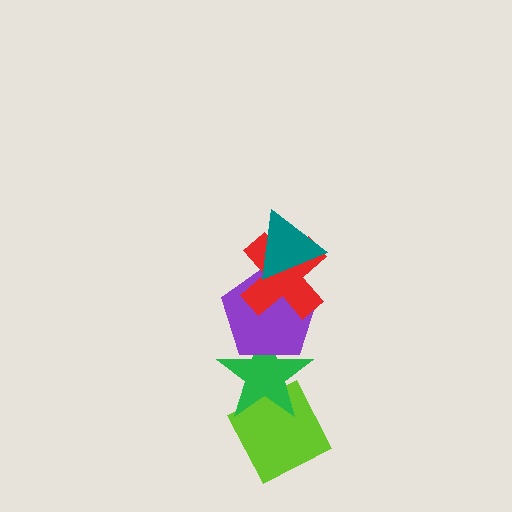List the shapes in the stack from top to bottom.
From top to bottom: the teal triangle, the red cross, the purple pentagon, the green star, the lime diamond.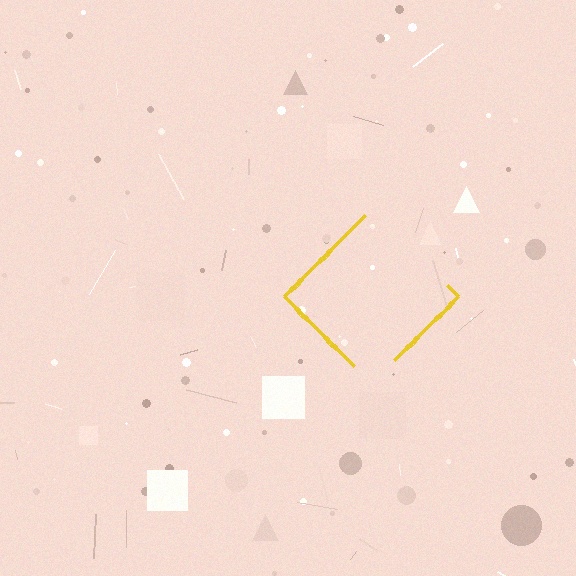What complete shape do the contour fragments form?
The contour fragments form a diamond.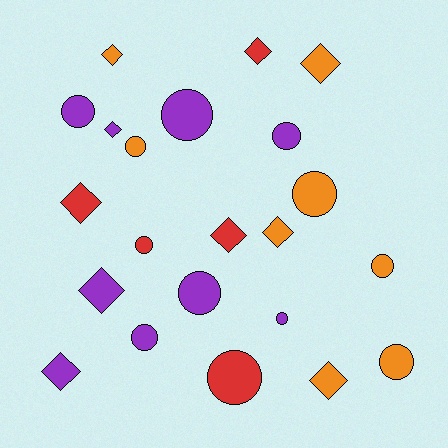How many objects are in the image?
There are 22 objects.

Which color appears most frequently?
Purple, with 9 objects.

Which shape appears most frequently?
Circle, with 12 objects.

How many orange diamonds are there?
There are 4 orange diamonds.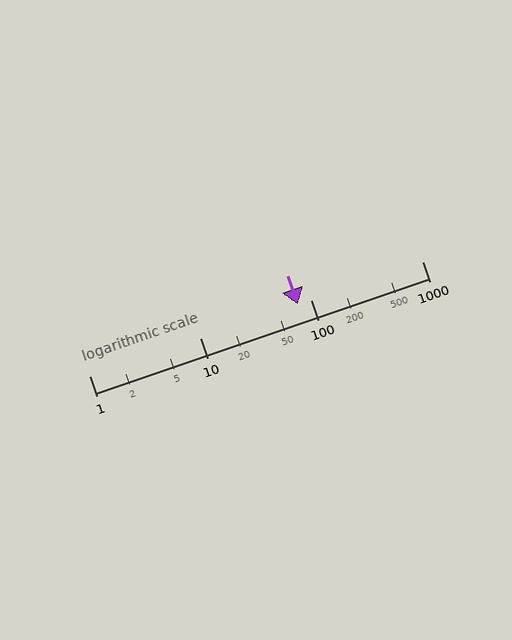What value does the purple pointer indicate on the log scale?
The pointer indicates approximately 75.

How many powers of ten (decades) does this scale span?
The scale spans 3 decades, from 1 to 1000.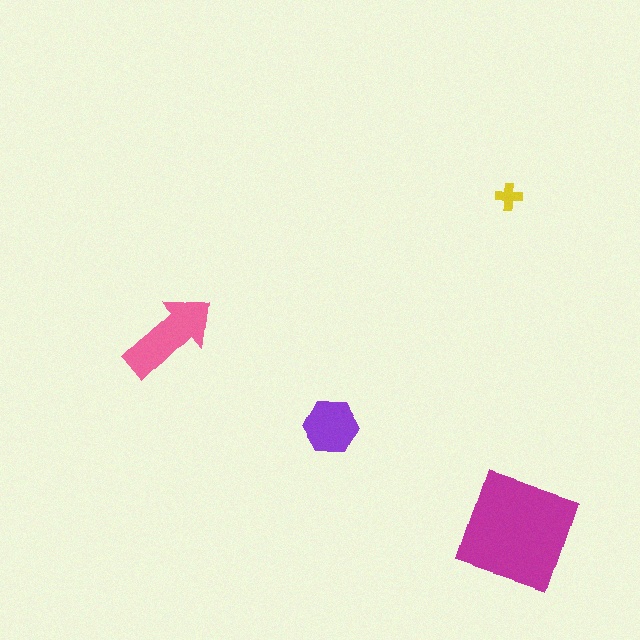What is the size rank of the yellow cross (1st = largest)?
4th.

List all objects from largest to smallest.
The magenta square, the pink arrow, the purple hexagon, the yellow cross.